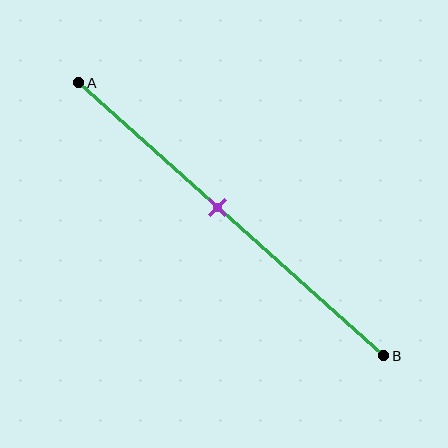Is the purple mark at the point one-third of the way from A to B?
No, the mark is at about 45% from A, not at the 33% one-third point.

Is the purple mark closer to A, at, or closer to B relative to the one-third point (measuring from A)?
The purple mark is closer to point B than the one-third point of segment AB.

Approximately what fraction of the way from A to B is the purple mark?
The purple mark is approximately 45% of the way from A to B.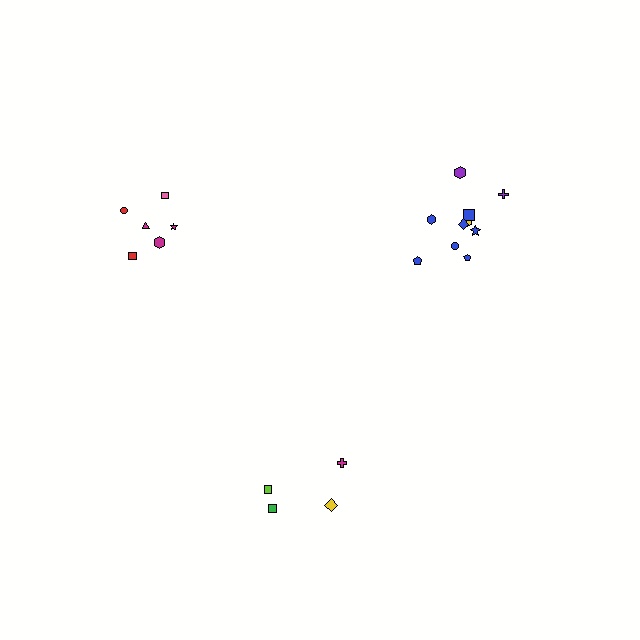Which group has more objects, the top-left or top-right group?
The top-right group.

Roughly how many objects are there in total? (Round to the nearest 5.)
Roughly 20 objects in total.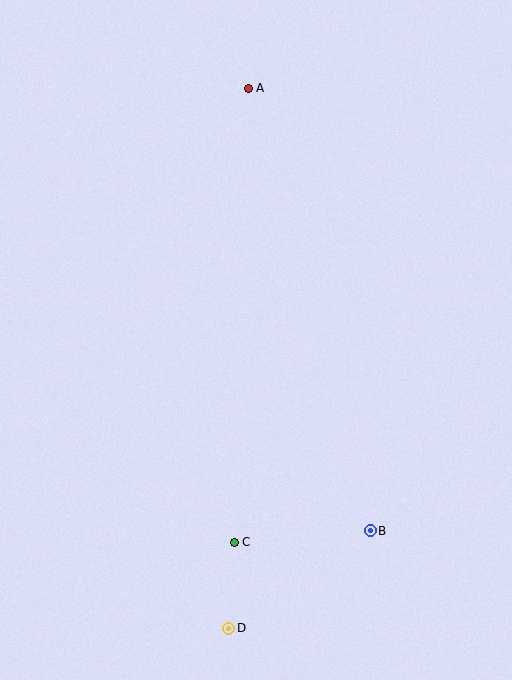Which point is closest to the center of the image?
Point C at (234, 542) is closest to the center.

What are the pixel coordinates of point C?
Point C is at (234, 542).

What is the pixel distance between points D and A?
The distance between D and A is 541 pixels.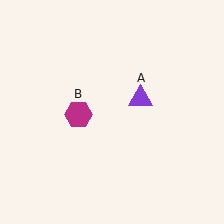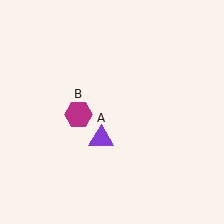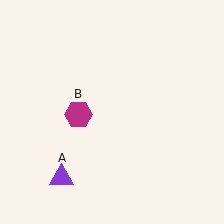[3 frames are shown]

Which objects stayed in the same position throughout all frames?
Magenta hexagon (object B) remained stationary.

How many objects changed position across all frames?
1 object changed position: purple triangle (object A).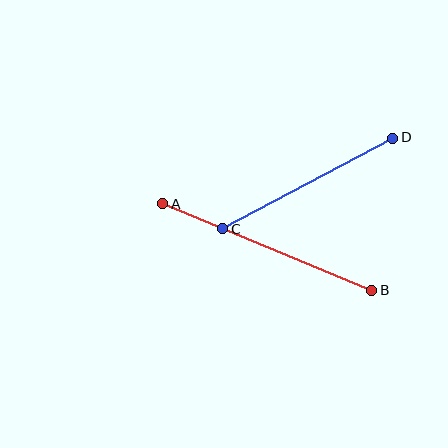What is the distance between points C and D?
The distance is approximately 192 pixels.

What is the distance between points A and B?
The distance is approximately 226 pixels.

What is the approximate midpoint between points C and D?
The midpoint is at approximately (308, 183) pixels.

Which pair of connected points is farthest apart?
Points A and B are farthest apart.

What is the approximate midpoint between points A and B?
The midpoint is at approximately (267, 247) pixels.